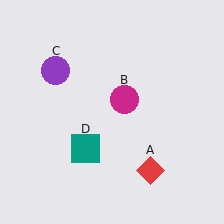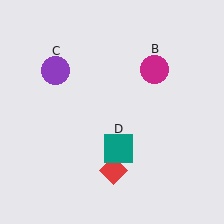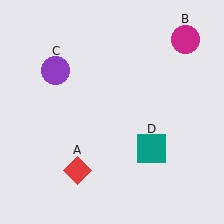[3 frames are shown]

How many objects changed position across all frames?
3 objects changed position: red diamond (object A), magenta circle (object B), teal square (object D).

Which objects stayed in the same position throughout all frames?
Purple circle (object C) remained stationary.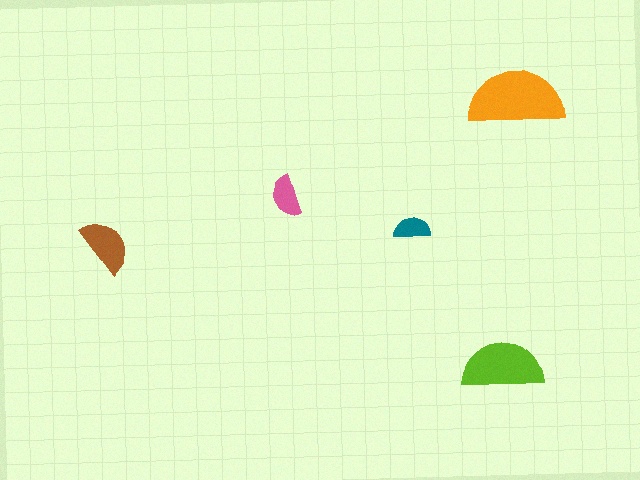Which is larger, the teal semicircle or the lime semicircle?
The lime one.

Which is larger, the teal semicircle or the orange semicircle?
The orange one.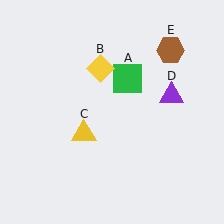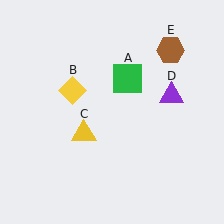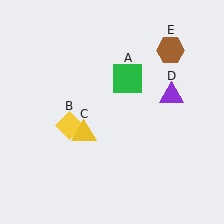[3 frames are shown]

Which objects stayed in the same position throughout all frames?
Green square (object A) and yellow triangle (object C) and purple triangle (object D) and brown hexagon (object E) remained stationary.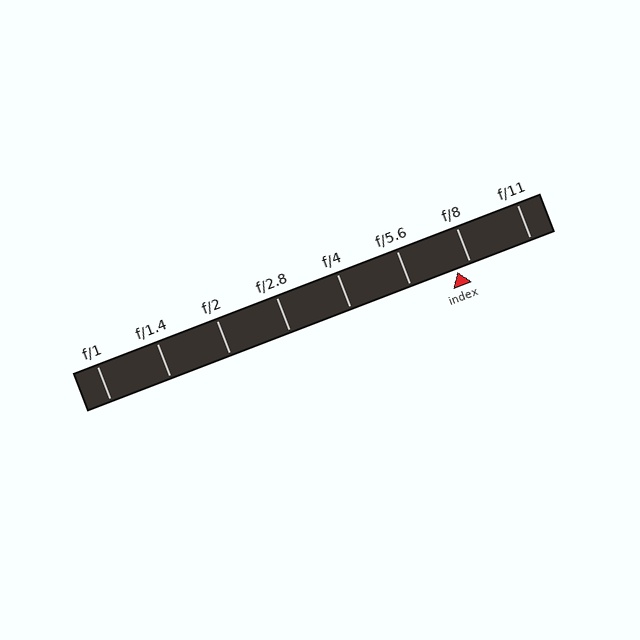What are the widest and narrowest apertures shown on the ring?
The widest aperture shown is f/1 and the narrowest is f/11.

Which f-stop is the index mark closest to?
The index mark is closest to f/8.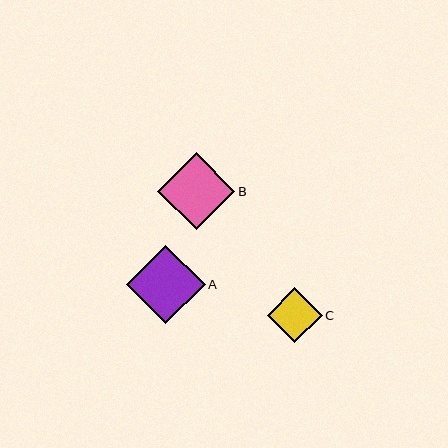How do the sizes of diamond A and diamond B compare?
Diamond A and diamond B are approximately the same size.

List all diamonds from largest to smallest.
From largest to smallest: A, B, C.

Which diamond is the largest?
Diamond A is the largest with a size of approximately 79 pixels.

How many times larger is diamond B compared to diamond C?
Diamond B is approximately 1.4 times the size of diamond C.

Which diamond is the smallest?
Diamond C is the smallest with a size of approximately 55 pixels.